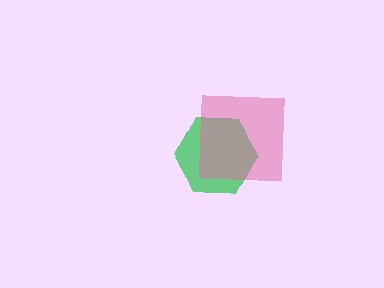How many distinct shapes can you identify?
There are 2 distinct shapes: a green hexagon, a pink square.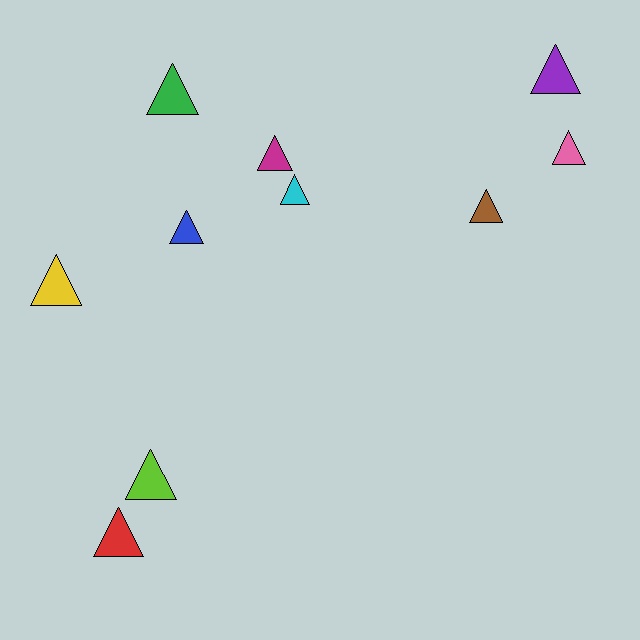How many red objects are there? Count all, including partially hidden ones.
There is 1 red object.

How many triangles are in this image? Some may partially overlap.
There are 10 triangles.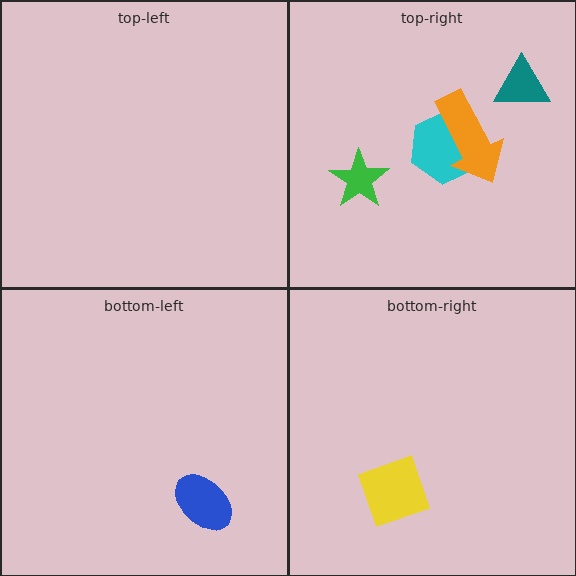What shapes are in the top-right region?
The green star, the teal triangle, the cyan hexagon, the orange arrow.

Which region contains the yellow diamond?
The bottom-right region.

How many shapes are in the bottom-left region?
1.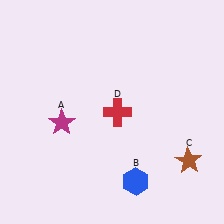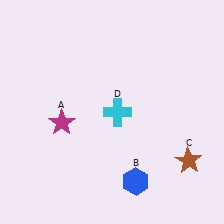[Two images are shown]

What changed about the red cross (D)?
In Image 1, D is red. In Image 2, it changed to cyan.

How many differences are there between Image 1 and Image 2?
There is 1 difference between the two images.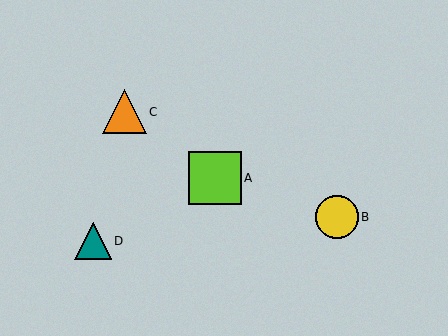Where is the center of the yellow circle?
The center of the yellow circle is at (337, 217).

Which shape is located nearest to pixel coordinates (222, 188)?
The lime square (labeled A) at (215, 178) is nearest to that location.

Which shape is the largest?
The lime square (labeled A) is the largest.